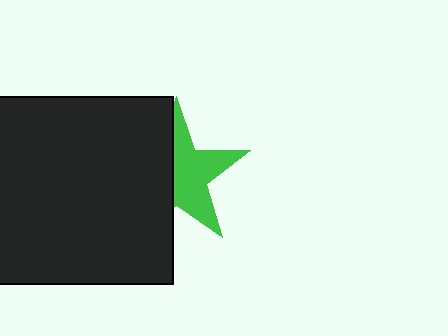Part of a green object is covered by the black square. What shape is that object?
It is a star.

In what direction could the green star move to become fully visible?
The green star could move right. That would shift it out from behind the black square entirely.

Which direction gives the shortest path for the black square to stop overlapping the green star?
Moving left gives the shortest separation.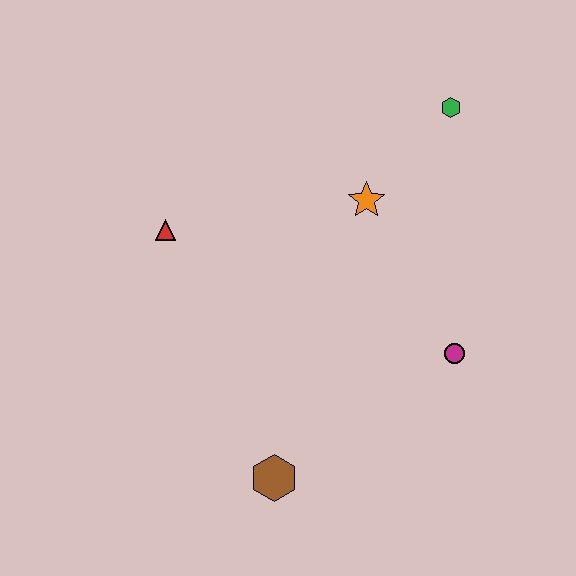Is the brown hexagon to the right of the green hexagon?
No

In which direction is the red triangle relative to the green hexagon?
The red triangle is to the left of the green hexagon.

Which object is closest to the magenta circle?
The orange star is closest to the magenta circle.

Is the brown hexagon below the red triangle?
Yes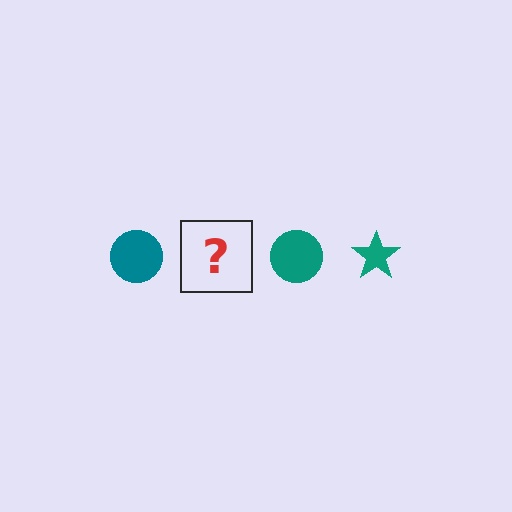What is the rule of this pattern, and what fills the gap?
The rule is that the pattern cycles through circle, star shapes in teal. The gap should be filled with a teal star.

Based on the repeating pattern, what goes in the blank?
The blank should be a teal star.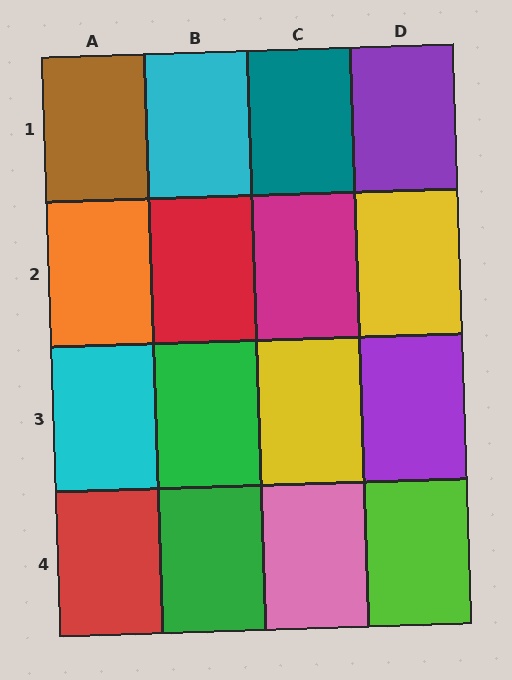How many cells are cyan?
2 cells are cyan.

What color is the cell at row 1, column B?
Cyan.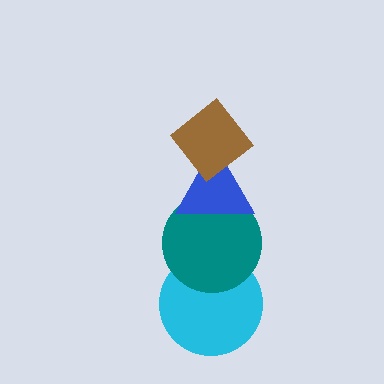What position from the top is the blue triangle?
The blue triangle is 2nd from the top.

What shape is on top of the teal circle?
The blue triangle is on top of the teal circle.